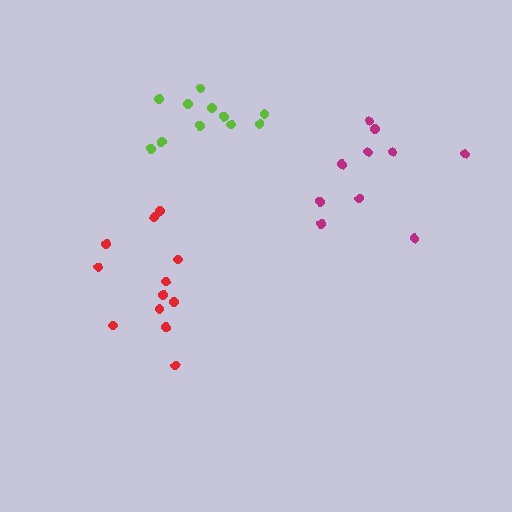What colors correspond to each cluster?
The clusters are colored: red, lime, magenta.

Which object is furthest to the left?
The red cluster is leftmost.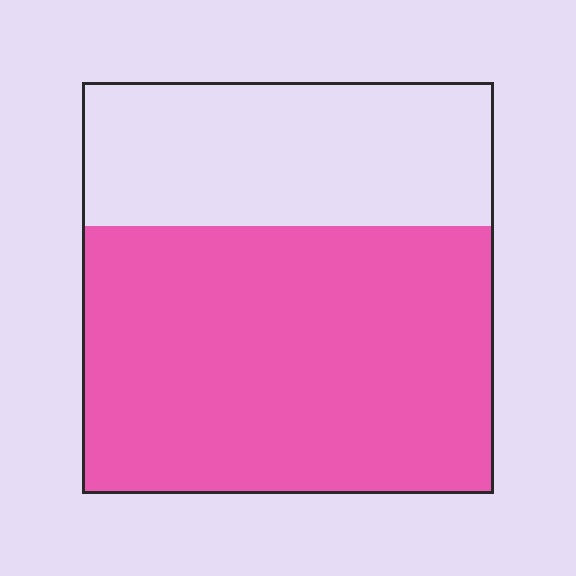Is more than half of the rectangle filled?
Yes.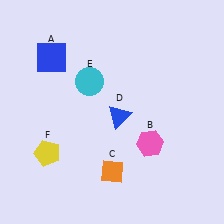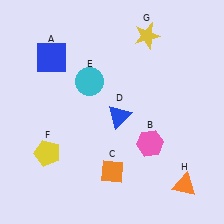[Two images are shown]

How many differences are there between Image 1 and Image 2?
There are 2 differences between the two images.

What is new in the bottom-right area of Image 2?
An orange triangle (H) was added in the bottom-right area of Image 2.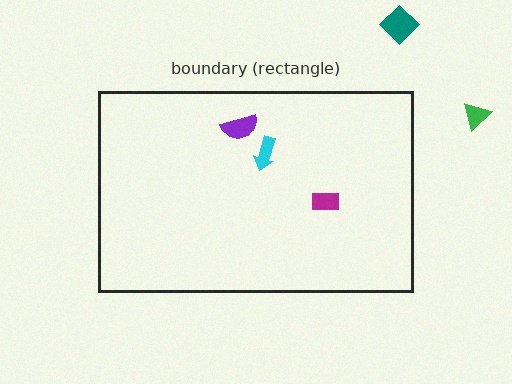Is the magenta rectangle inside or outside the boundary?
Inside.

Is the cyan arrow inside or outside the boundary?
Inside.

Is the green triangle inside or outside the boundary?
Outside.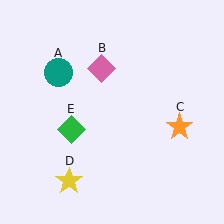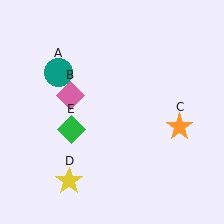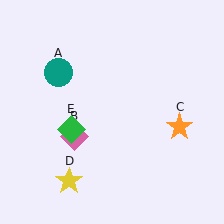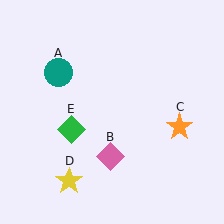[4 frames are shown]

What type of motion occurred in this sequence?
The pink diamond (object B) rotated counterclockwise around the center of the scene.